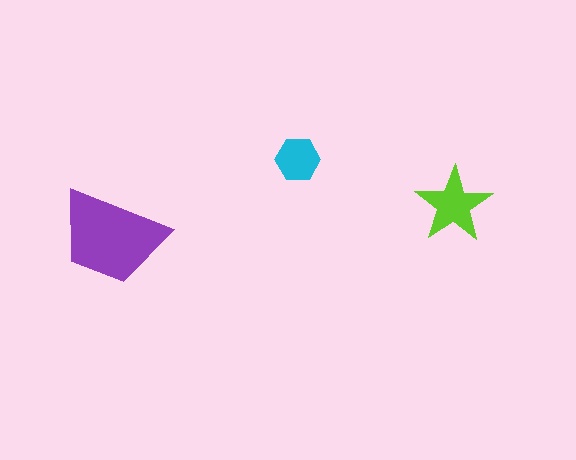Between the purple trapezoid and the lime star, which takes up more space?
The purple trapezoid.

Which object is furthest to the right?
The lime star is rightmost.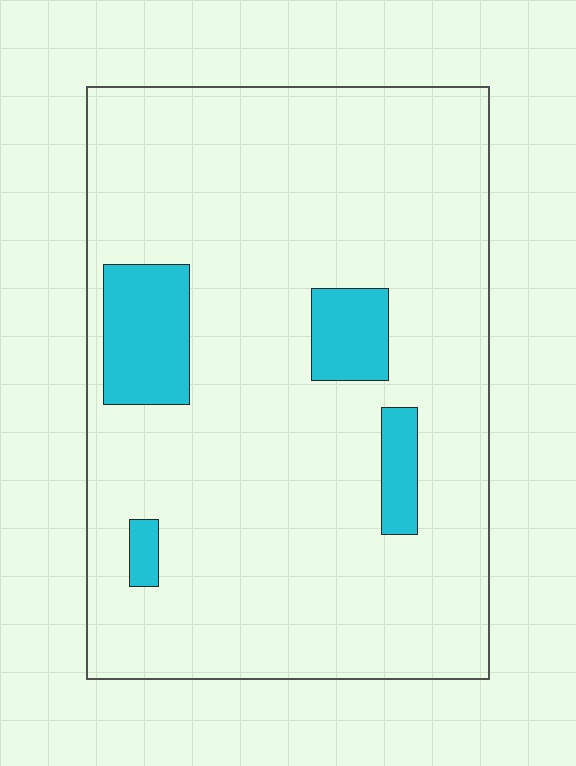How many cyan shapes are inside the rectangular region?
4.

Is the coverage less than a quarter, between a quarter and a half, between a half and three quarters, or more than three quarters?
Less than a quarter.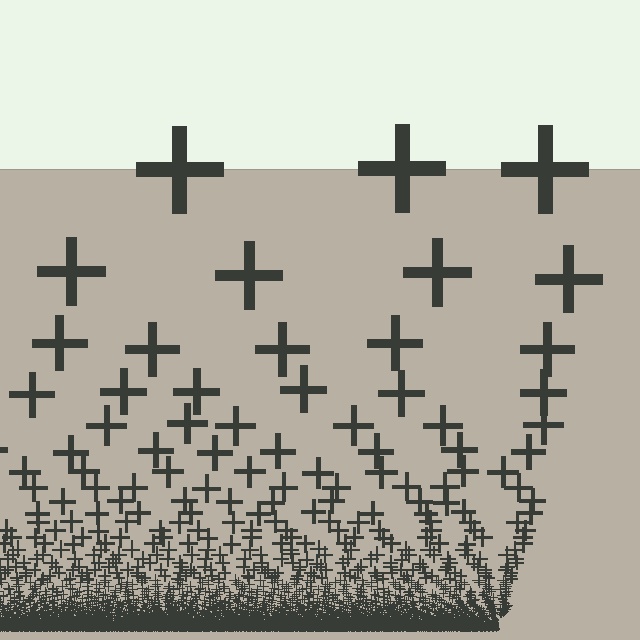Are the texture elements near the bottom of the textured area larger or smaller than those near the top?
Smaller. The gradient is inverted — elements near the bottom are smaller and denser.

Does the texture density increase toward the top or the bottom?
Density increases toward the bottom.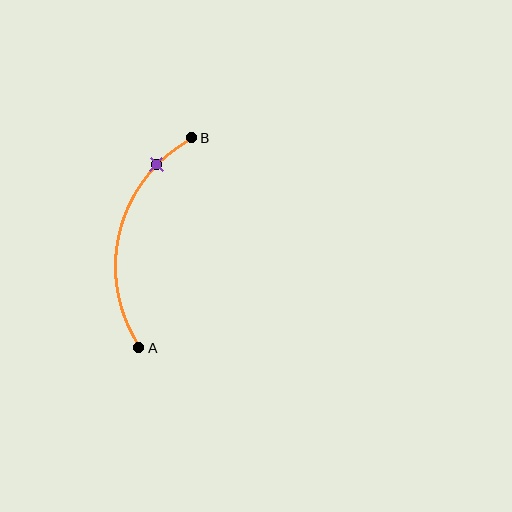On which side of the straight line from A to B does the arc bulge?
The arc bulges to the left of the straight line connecting A and B.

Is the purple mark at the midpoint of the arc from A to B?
No. The purple mark lies on the arc but is closer to endpoint B. The arc midpoint would be at the point on the curve equidistant along the arc from both A and B.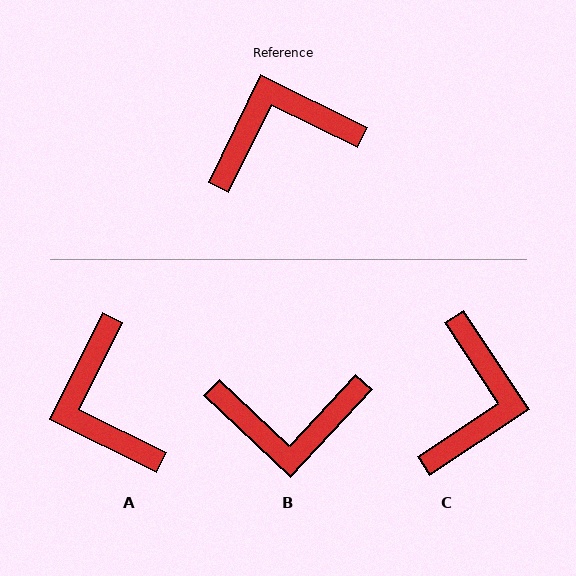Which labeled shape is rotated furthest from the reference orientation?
B, about 163 degrees away.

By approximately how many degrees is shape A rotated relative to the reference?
Approximately 90 degrees counter-clockwise.